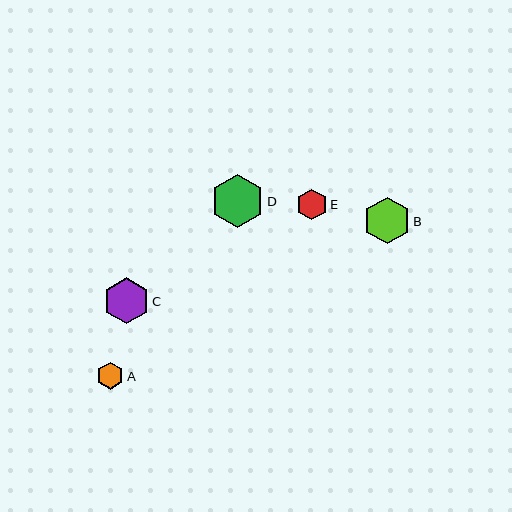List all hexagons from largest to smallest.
From largest to smallest: D, B, C, E, A.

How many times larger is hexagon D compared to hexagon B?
Hexagon D is approximately 1.1 times the size of hexagon B.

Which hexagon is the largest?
Hexagon D is the largest with a size of approximately 53 pixels.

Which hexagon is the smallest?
Hexagon A is the smallest with a size of approximately 27 pixels.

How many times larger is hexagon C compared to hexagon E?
Hexagon C is approximately 1.5 times the size of hexagon E.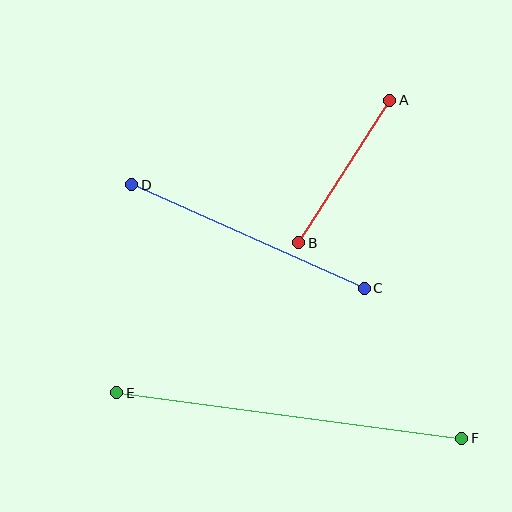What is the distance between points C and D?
The distance is approximately 255 pixels.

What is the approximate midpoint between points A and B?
The midpoint is at approximately (344, 172) pixels.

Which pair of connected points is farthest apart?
Points E and F are farthest apart.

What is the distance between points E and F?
The distance is approximately 348 pixels.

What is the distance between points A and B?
The distance is approximately 169 pixels.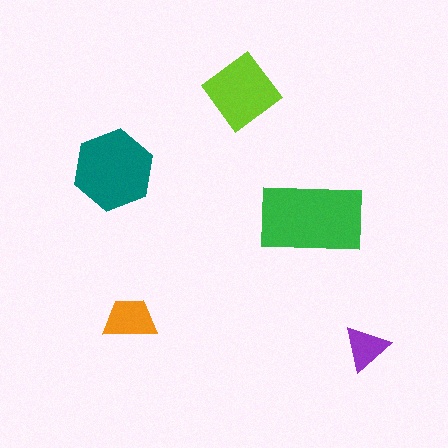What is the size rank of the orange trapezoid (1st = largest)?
4th.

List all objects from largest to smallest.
The green rectangle, the teal hexagon, the lime diamond, the orange trapezoid, the purple triangle.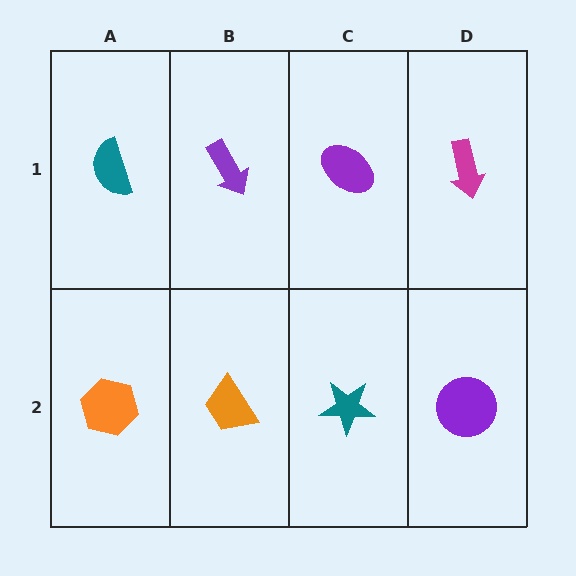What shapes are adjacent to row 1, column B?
An orange trapezoid (row 2, column B), a teal semicircle (row 1, column A), a purple ellipse (row 1, column C).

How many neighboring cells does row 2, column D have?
2.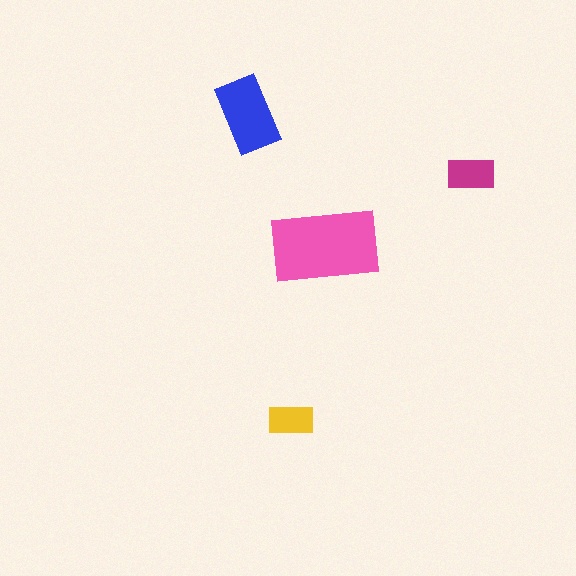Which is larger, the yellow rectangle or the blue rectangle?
The blue one.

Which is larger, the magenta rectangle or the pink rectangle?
The pink one.